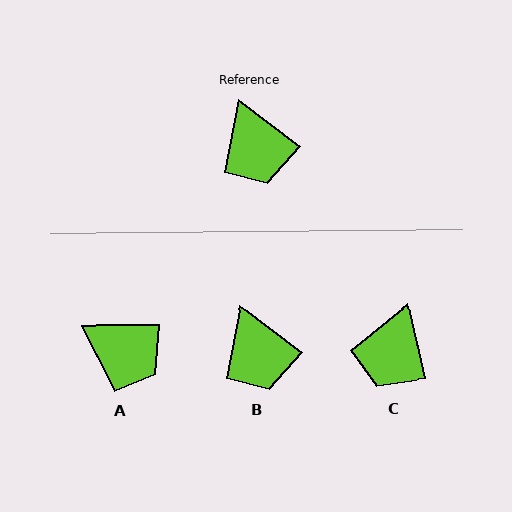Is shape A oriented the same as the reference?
No, it is off by about 36 degrees.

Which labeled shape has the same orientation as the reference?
B.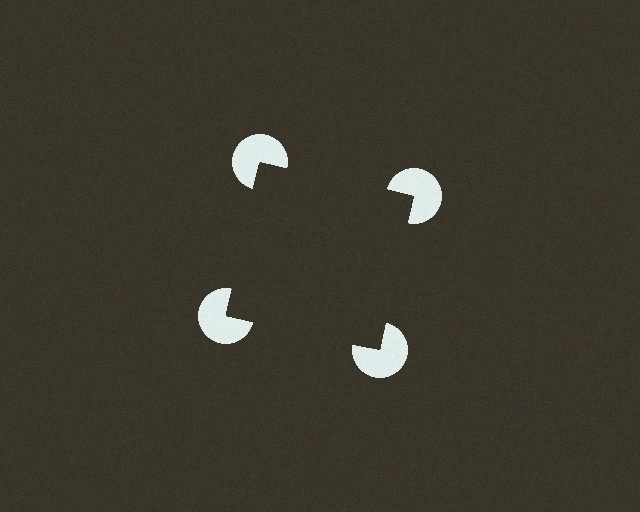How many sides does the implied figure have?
4 sides.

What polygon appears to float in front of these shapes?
An illusory square — its edges are inferred from the aligned wedge cuts in the pac-man discs, not physically drawn.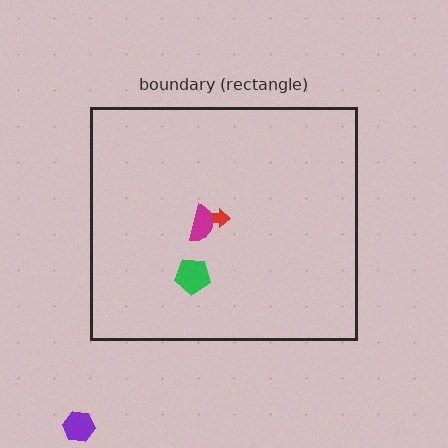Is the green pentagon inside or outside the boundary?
Inside.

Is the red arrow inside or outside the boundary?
Inside.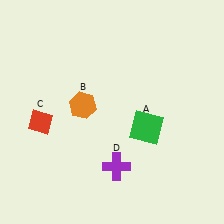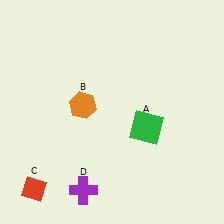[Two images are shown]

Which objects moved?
The objects that moved are: the red diamond (C), the purple cross (D).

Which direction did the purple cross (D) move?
The purple cross (D) moved left.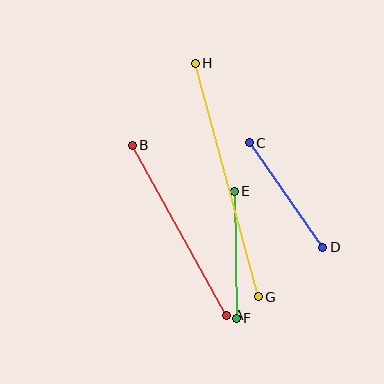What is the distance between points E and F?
The distance is approximately 127 pixels.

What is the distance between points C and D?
The distance is approximately 128 pixels.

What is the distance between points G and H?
The distance is approximately 242 pixels.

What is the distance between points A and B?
The distance is approximately 195 pixels.